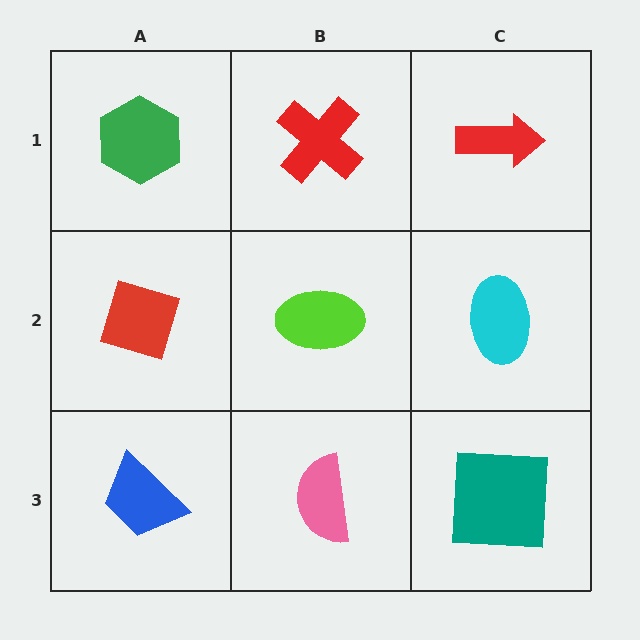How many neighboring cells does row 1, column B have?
3.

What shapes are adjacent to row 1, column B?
A lime ellipse (row 2, column B), a green hexagon (row 1, column A), a red arrow (row 1, column C).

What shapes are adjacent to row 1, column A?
A red diamond (row 2, column A), a red cross (row 1, column B).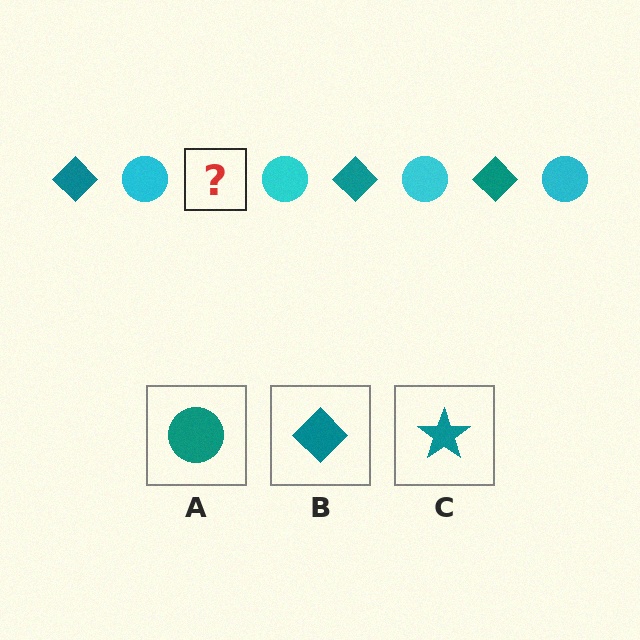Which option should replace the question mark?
Option B.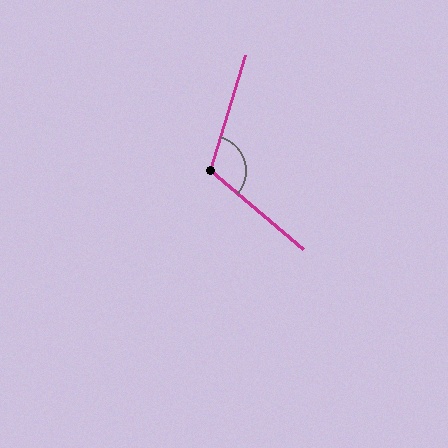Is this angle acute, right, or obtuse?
It is obtuse.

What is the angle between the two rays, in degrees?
Approximately 114 degrees.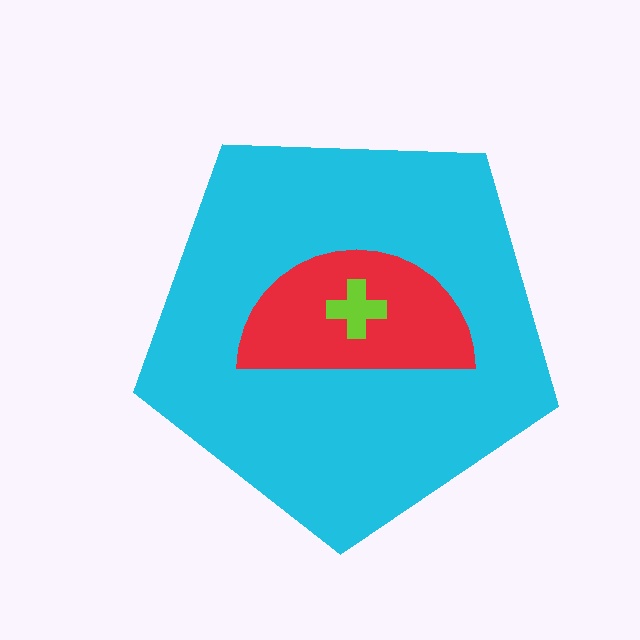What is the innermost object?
The lime cross.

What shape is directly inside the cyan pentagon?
The red semicircle.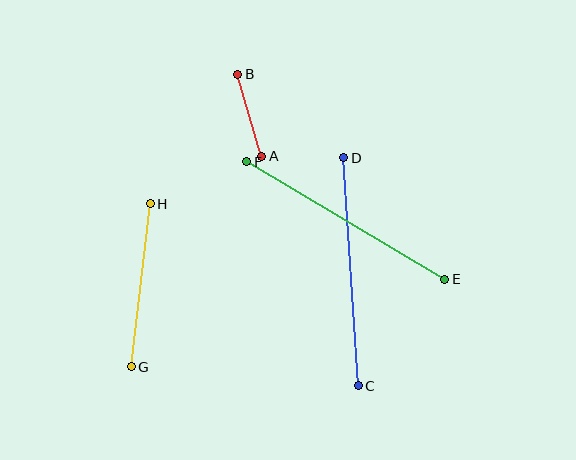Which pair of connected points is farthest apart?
Points E and F are farthest apart.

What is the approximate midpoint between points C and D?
The midpoint is at approximately (351, 272) pixels.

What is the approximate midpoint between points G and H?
The midpoint is at approximately (141, 285) pixels.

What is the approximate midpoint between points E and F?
The midpoint is at approximately (346, 220) pixels.